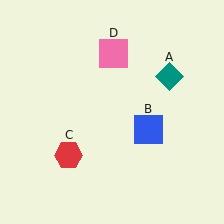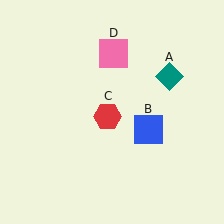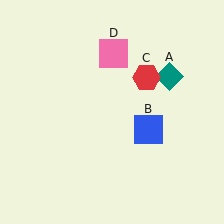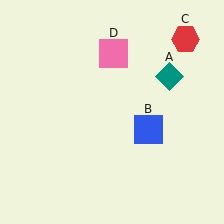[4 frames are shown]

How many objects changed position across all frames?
1 object changed position: red hexagon (object C).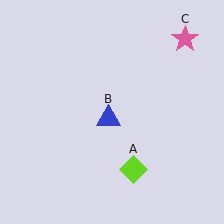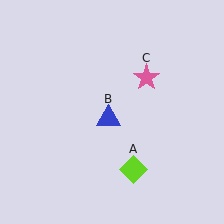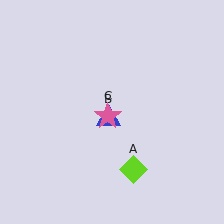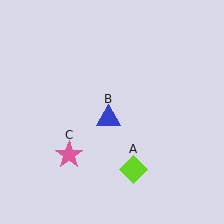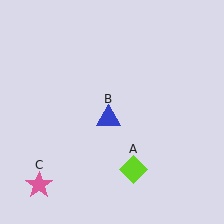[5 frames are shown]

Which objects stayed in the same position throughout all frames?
Lime diamond (object A) and blue triangle (object B) remained stationary.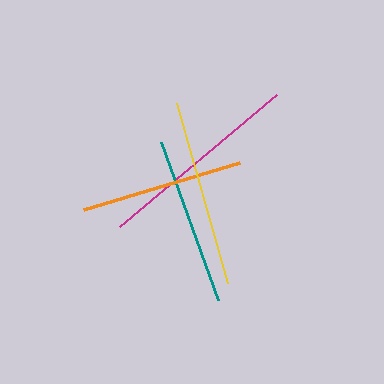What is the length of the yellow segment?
The yellow segment is approximately 188 pixels long.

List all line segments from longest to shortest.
From longest to shortest: magenta, yellow, teal, orange.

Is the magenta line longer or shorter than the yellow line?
The magenta line is longer than the yellow line.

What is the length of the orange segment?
The orange segment is approximately 162 pixels long.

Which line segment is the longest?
The magenta line is the longest at approximately 206 pixels.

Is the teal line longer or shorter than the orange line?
The teal line is longer than the orange line.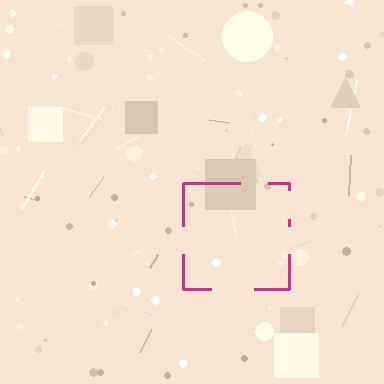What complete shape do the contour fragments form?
The contour fragments form a square.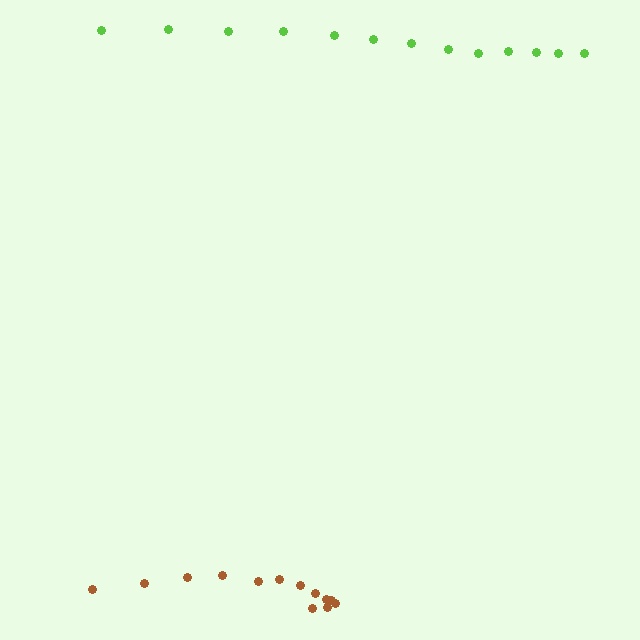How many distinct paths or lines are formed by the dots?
There are 2 distinct paths.